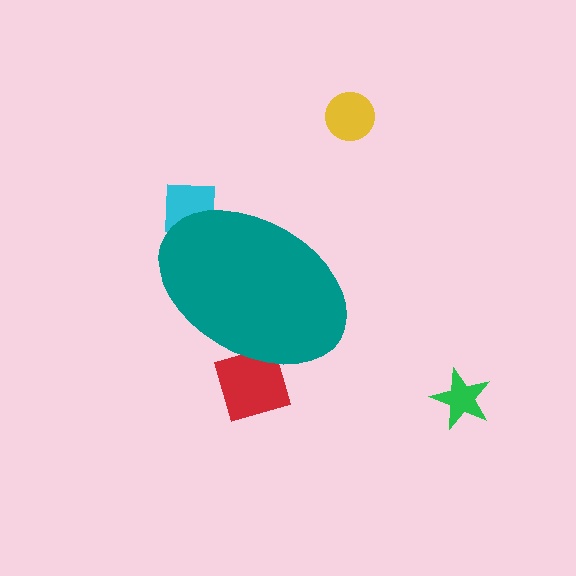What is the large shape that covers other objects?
A teal ellipse.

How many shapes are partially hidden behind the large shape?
2 shapes are partially hidden.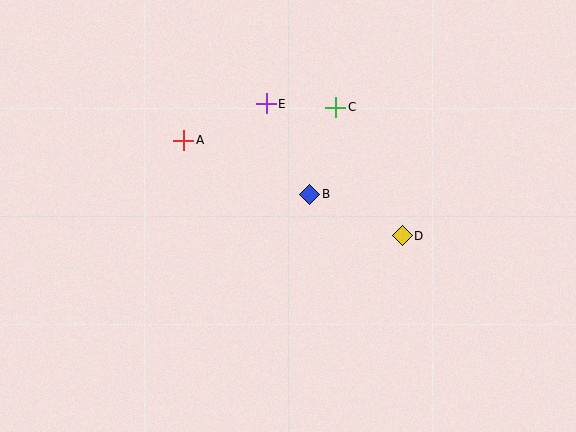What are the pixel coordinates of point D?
Point D is at (402, 236).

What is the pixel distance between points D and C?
The distance between D and C is 145 pixels.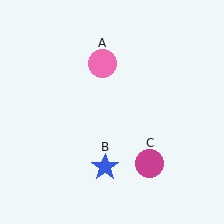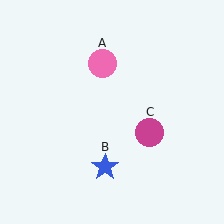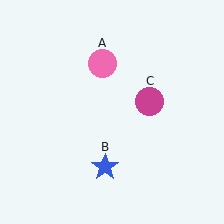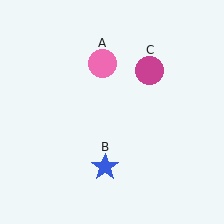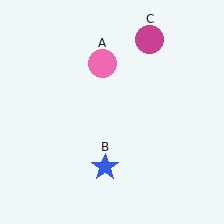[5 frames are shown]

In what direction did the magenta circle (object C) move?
The magenta circle (object C) moved up.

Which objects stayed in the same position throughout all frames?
Pink circle (object A) and blue star (object B) remained stationary.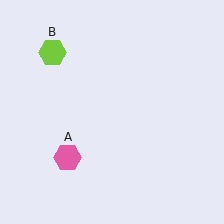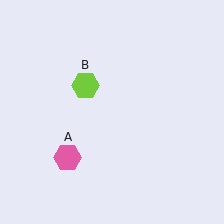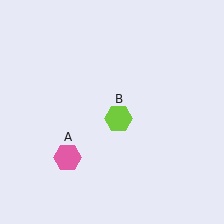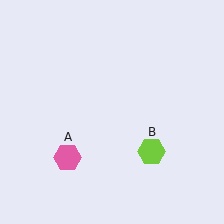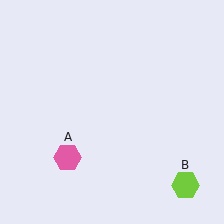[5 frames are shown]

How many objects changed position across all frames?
1 object changed position: lime hexagon (object B).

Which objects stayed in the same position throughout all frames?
Pink hexagon (object A) remained stationary.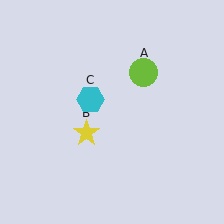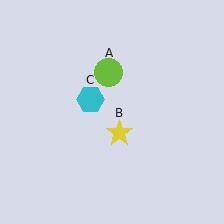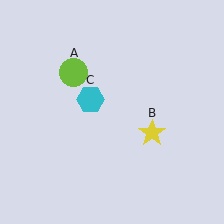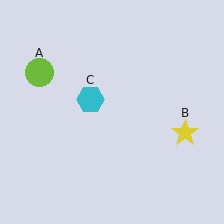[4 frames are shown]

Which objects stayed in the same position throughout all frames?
Cyan hexagon (object C) remained stationary.